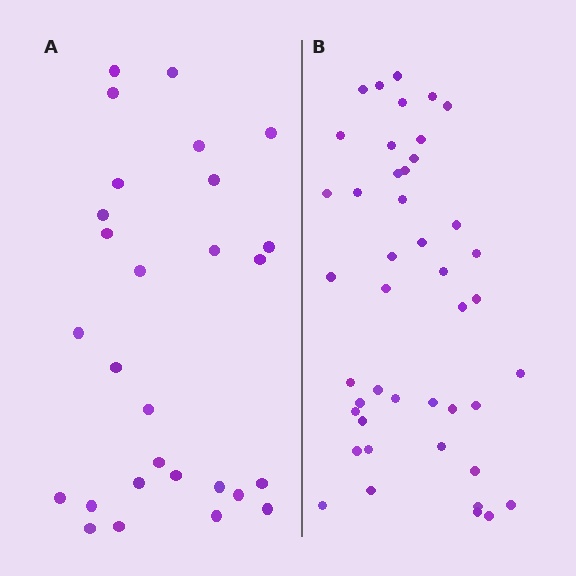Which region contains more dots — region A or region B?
Region B (the right region) has more dots.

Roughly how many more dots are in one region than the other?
Region B has approximately 15 more dots than region A.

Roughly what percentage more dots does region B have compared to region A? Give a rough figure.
About 55% more.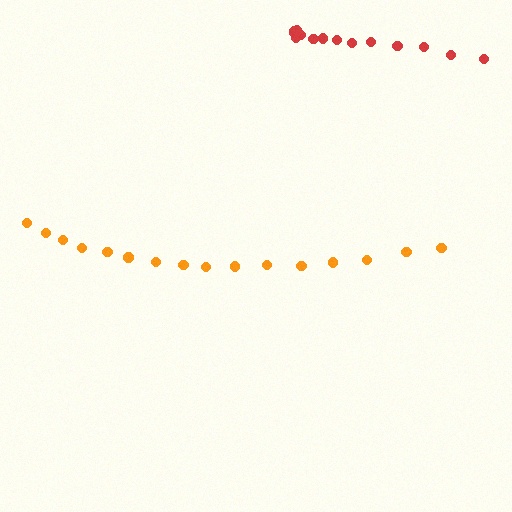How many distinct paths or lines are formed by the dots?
There are 2 distinct paths.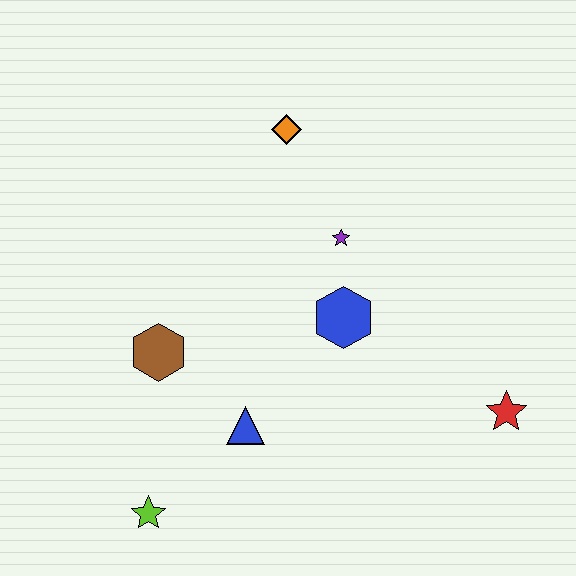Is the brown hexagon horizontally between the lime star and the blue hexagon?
Yes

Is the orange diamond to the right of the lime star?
Yes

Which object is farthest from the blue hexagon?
The lime star is farthest from the blue hexagon.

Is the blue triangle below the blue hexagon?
Yes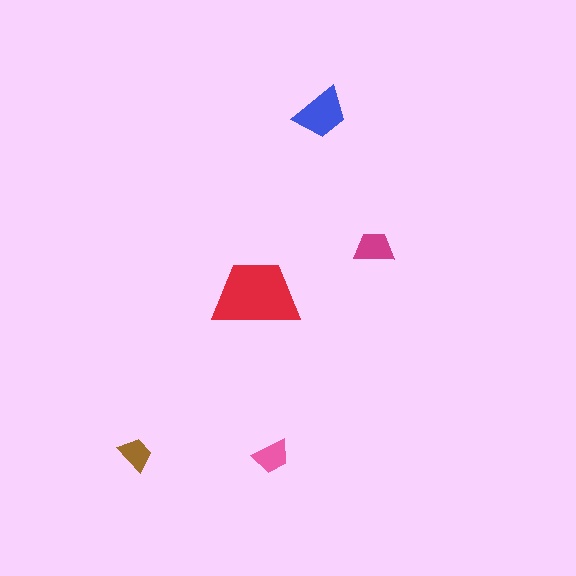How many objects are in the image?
There are 5 objects in the image.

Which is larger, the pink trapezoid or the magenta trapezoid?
The magenta one.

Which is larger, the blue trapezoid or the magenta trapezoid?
The blue one.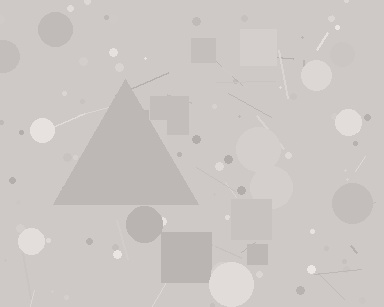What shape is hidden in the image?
A triangle is hidden in the image.